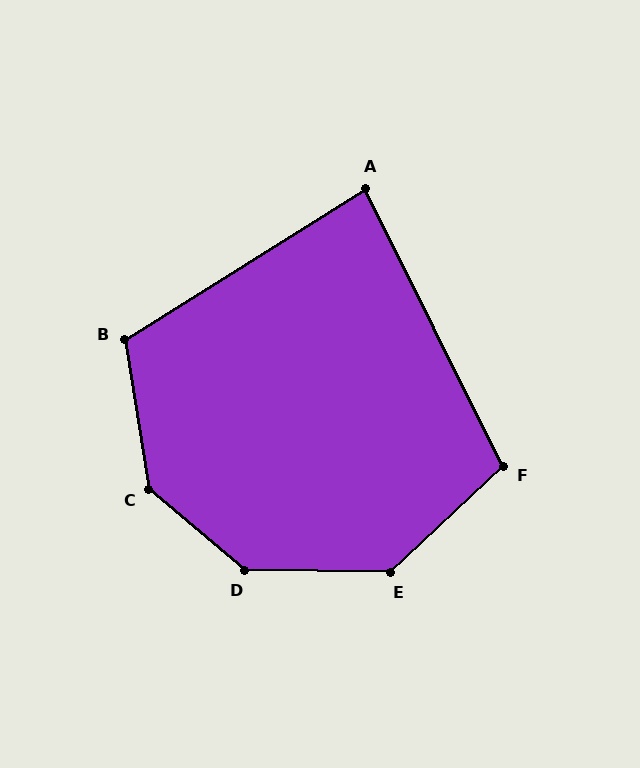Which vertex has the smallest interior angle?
A, at approximately 84 degrees.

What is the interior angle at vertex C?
Approximately 140 degrees (obtuse).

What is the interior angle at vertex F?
Approximately 107 degrees (obtuse).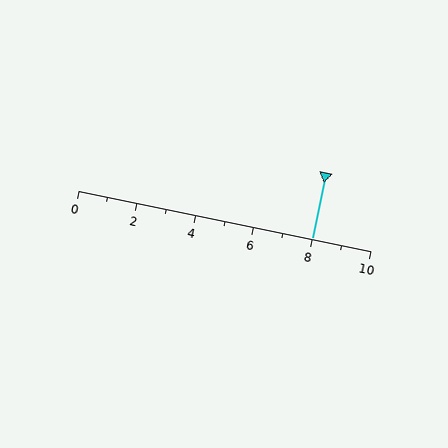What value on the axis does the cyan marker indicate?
The marker indicates approximately 8.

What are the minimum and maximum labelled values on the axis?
The axis runs from 0 to 10.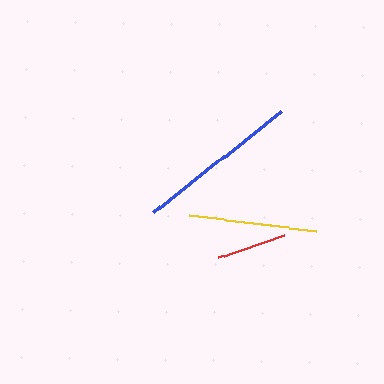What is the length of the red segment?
The red segment is approximately 69 pixels long.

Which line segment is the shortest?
The red line is the shortest at approximately 69 pixels.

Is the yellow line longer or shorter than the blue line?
The blue line is longer than the yellow line.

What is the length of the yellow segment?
The yellow segment is approximately 129 pixels long.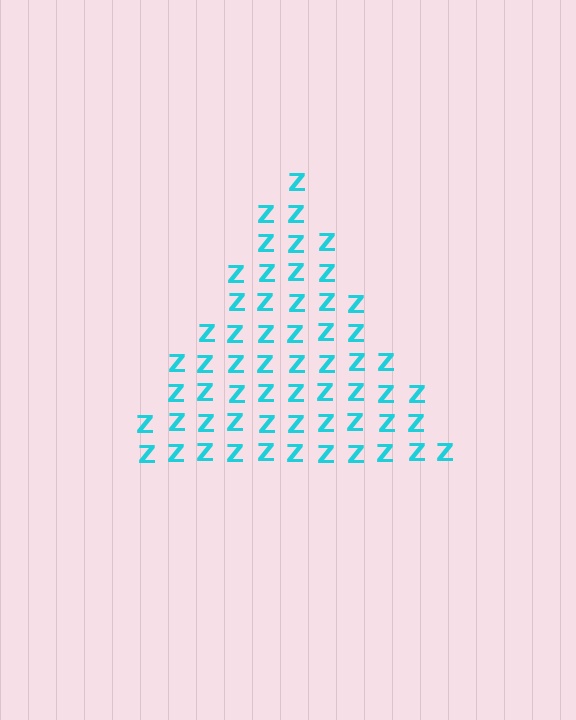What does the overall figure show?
The overall figure shows a triangle.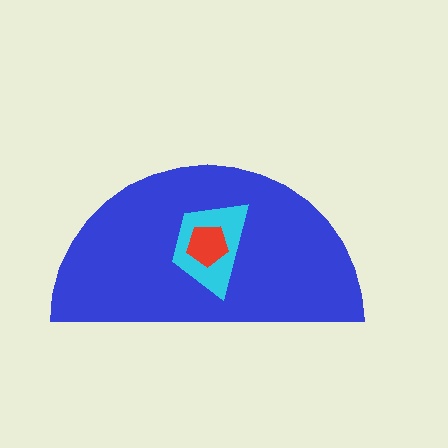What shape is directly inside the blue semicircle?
The cyan trapezoid.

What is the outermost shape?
The blue semicircle.